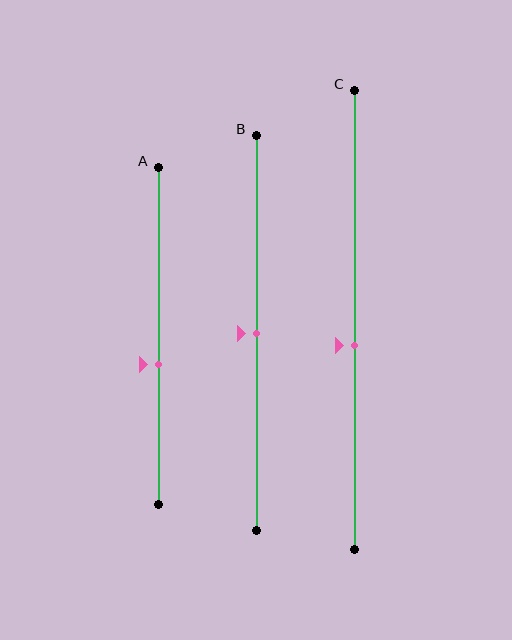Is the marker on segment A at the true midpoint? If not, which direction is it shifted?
No, the marker on segment A is shifted downward by about 9% of the segment length.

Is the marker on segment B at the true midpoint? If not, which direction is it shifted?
Yes, the marker on segment B is at the true midpoint.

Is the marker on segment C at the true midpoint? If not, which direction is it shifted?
No, the marker on segment C is shifted downward by about 6% of the segment length.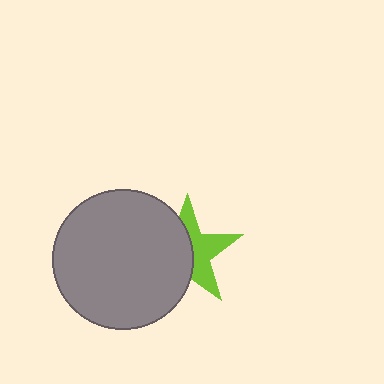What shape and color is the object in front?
The object in front is a gray circle.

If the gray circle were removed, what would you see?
You would see the complete lime star.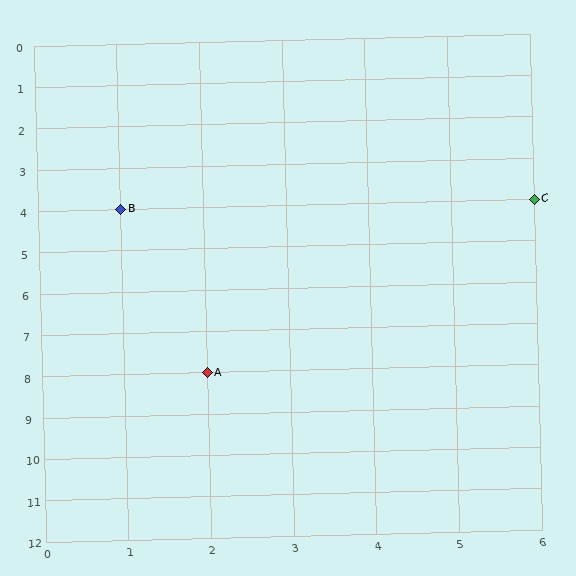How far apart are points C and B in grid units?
Points C and B are 5 columns apart.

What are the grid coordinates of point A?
Point A is at grid coordinates (2, 8).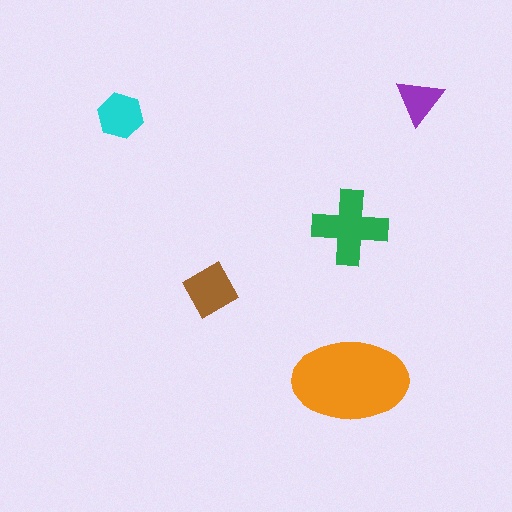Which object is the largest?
The orange ellipse.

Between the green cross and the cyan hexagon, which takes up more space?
The green cross.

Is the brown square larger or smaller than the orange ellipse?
Smaller.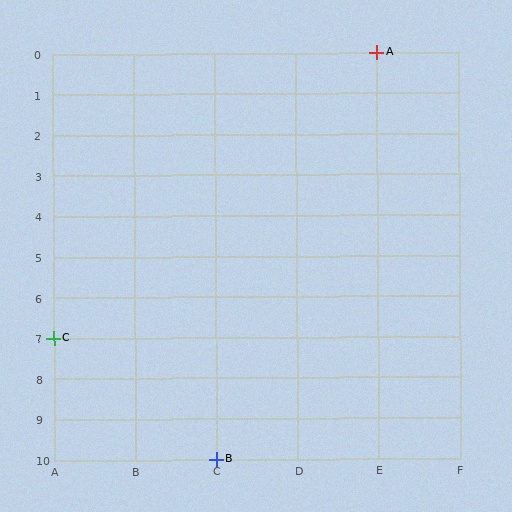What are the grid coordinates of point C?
Point C is at grid coordinates (A, 7).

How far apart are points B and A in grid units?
Points B and A are 2 columns and 10 rows apart (about 10.2 grid units diagonally).